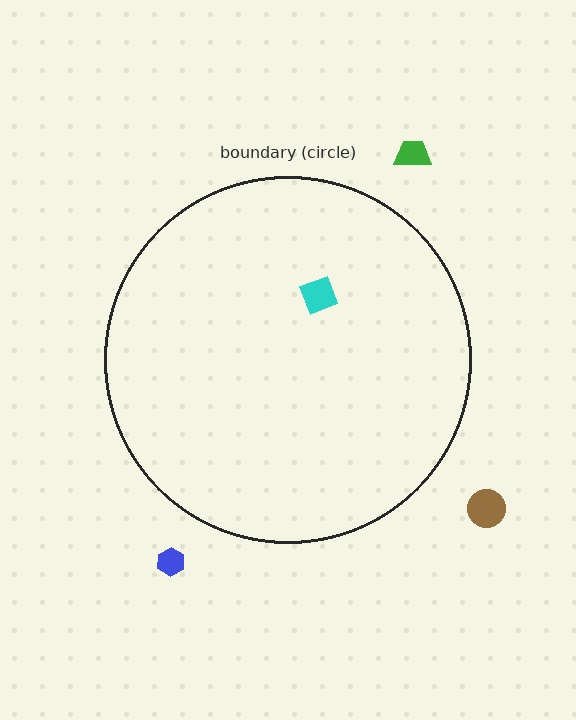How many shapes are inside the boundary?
1 inside, 3 outside.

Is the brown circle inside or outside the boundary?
Outside.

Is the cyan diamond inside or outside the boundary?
Inside.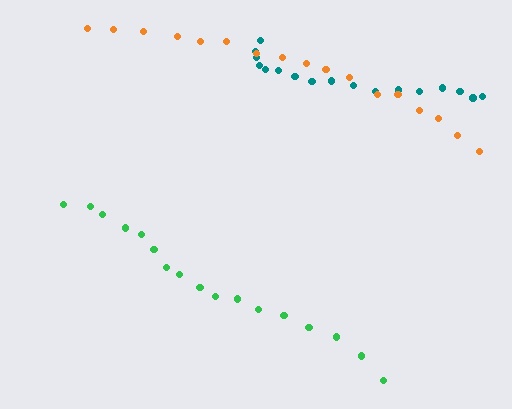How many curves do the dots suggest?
There are 3 distinct paths.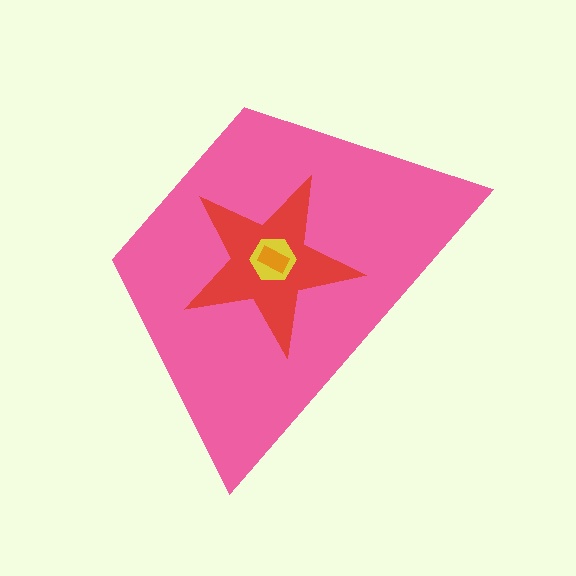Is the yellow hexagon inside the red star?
Yes.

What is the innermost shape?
The orange rectangle.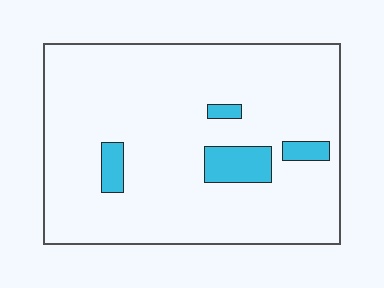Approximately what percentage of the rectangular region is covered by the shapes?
Approximately 10%.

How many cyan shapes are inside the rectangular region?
4.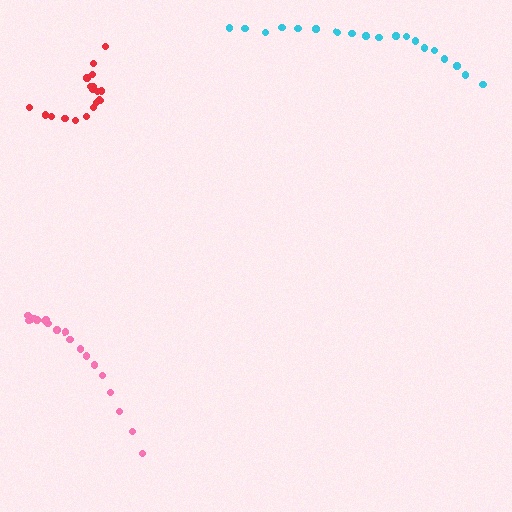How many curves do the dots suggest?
There are 3 distinct paths.